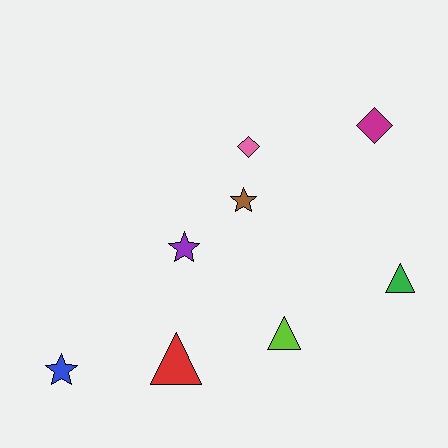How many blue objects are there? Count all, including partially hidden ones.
There is 1 blue object.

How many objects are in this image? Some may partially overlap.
There are 8 objects.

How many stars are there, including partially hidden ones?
There are 3 stars.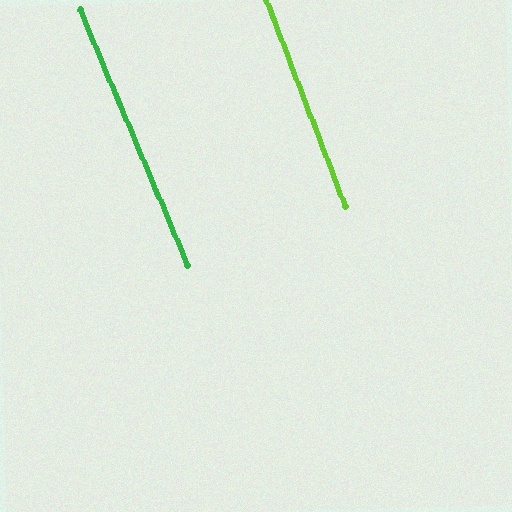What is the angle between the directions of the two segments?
Approximately 2 degrees.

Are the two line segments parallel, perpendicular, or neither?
Parallel — their directions differ by only 1.9°.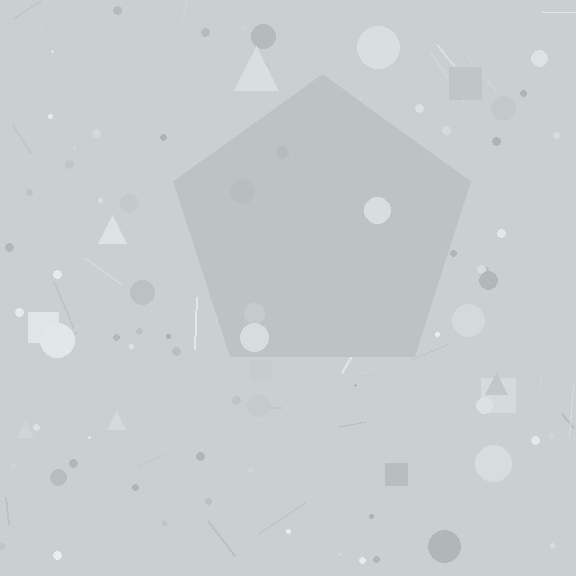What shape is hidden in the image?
A pentagon is hidden in the image.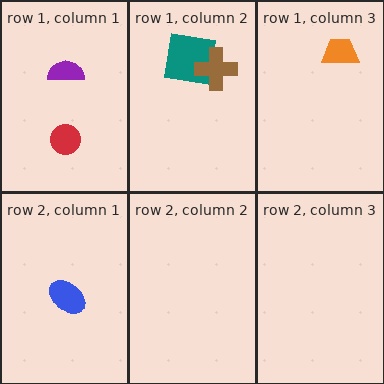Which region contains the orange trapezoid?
The row 1, column 3 region.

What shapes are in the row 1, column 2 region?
The teal square, the brown cross.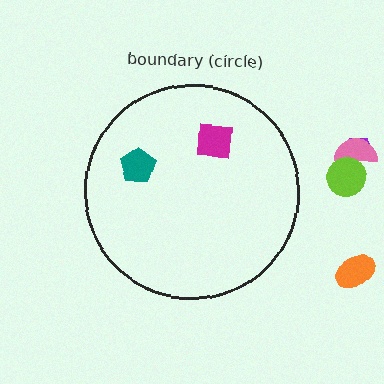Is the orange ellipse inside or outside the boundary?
Outside.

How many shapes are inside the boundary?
2 inside, 4 outside.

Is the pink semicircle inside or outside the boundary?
Outside.